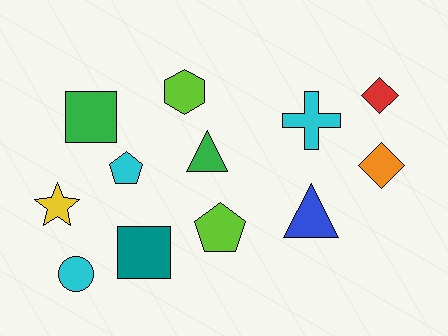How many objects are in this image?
There are 12 objects.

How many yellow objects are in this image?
There is 1 yellow object.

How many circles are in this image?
There is 1 circle.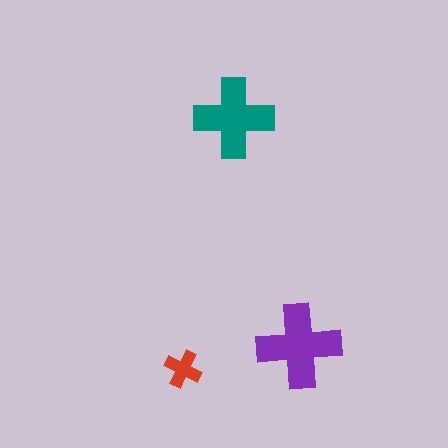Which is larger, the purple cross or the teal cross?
The purple one.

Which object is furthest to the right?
The purple cross is rightmost.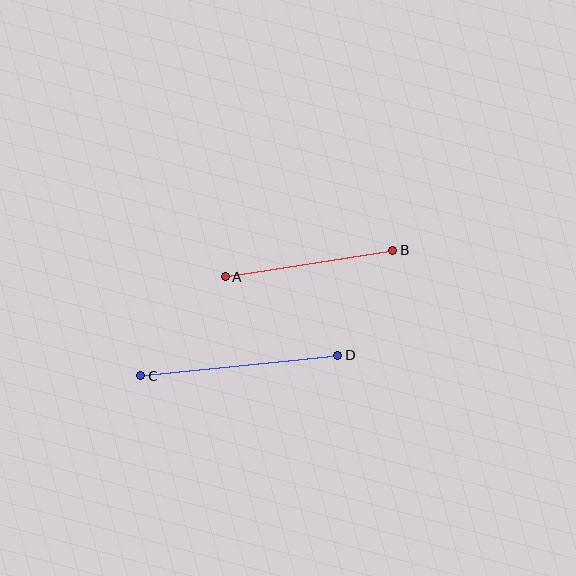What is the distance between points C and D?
The distance is approximately 198 pixels.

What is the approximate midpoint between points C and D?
The midpoint is at approximately (239, 366) pixels.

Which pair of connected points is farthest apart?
Points C and D are farthest apart.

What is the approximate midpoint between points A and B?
The midpoint is at approximately (309, 263) pixels.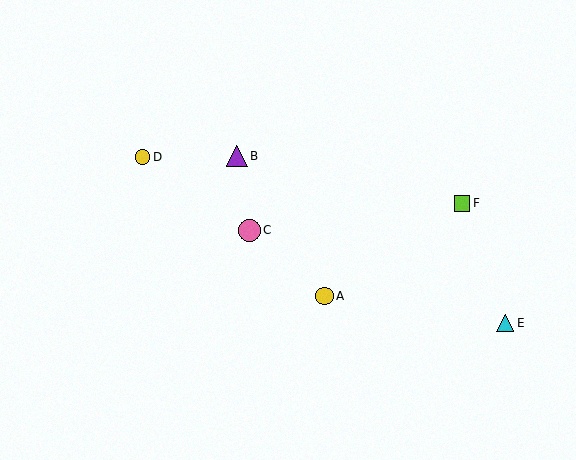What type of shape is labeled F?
Shape F is a lime square.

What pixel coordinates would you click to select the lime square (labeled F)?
Click at (462, 203) to select the lime square F.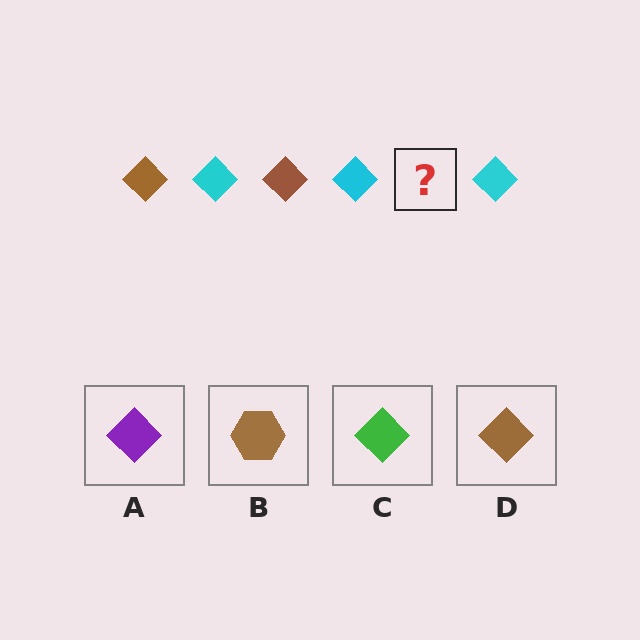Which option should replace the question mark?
Option D.